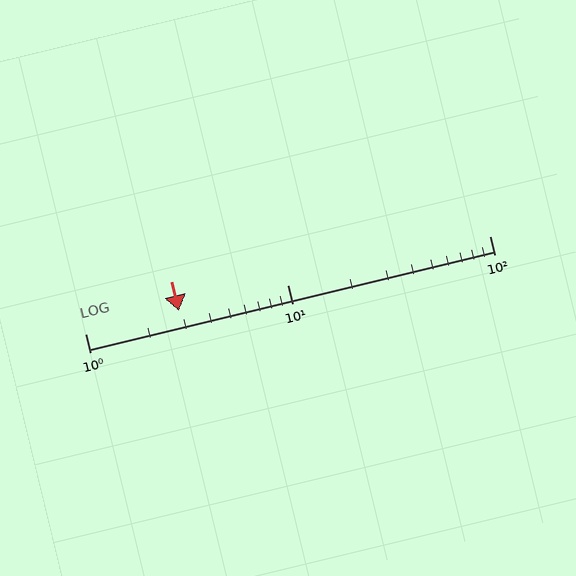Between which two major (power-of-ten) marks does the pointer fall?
The pointer is between 1 and 10.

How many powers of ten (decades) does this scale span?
The scale spans 2 decades, from 1 to 100.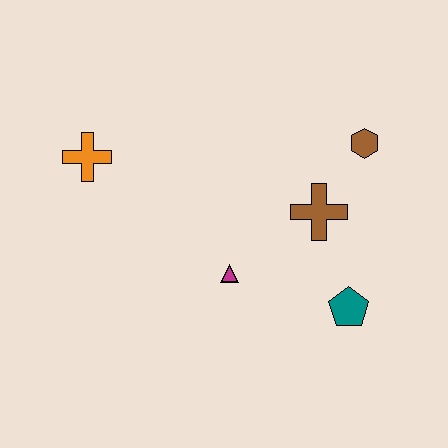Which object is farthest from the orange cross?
The teal pentagon is farthest from the orange cross.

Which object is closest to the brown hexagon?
The brown cross is closest to the brown hexagon.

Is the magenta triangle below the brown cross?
Yes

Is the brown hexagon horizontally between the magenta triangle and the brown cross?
No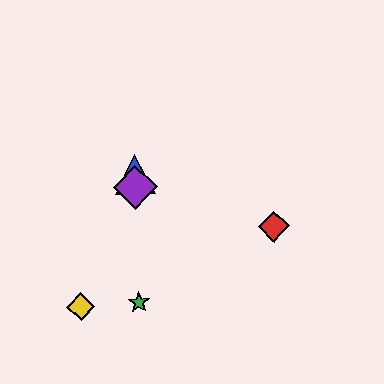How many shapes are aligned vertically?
3 shapes (the blue triangle, the green star, the purple diamond) are aligned vertically.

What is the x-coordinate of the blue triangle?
The blue triangle is at x≈135.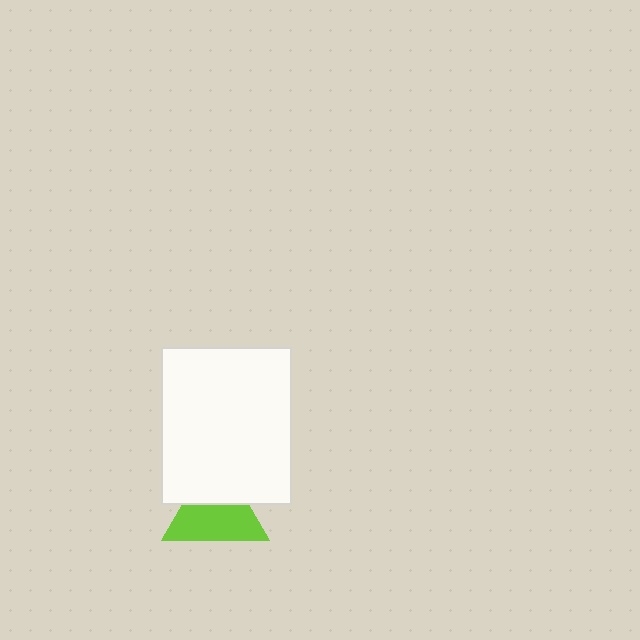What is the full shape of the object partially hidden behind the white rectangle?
The partially hidden object is a lime triangle.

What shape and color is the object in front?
The object in front is a white rectangle.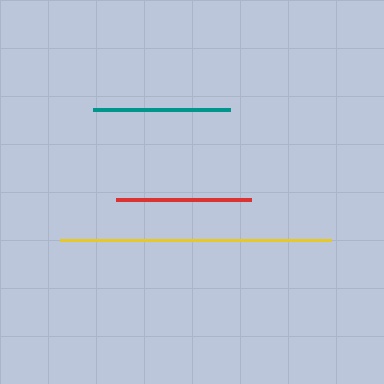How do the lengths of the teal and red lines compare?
The teal and red lines are approximately the same length.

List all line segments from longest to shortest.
From longest to shortest: yellow, teal, red.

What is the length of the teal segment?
The teal segment is approximately 137 pixels long.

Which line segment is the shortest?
The red line is the shortest at approximately 135 pixels.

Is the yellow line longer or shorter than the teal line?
The yellow line is longer than the teal line.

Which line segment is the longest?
The yellow line is the longest at approximately 271 pixels.